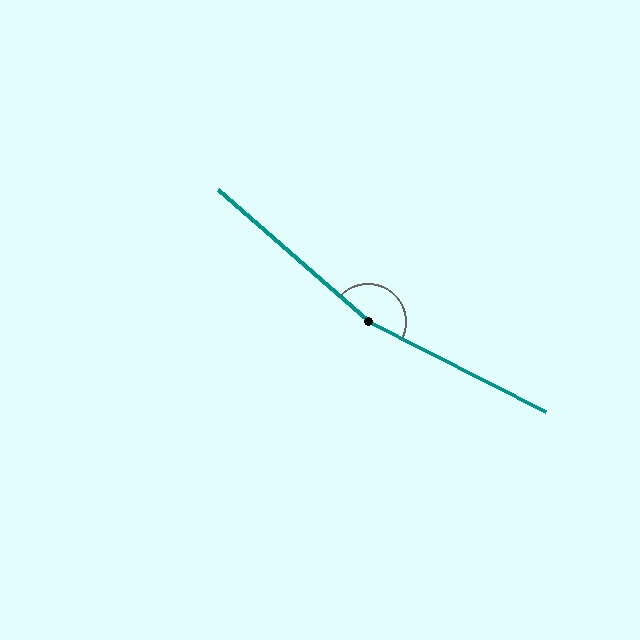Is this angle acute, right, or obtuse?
It is obtuse.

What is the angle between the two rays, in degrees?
Approximately 166 degrees.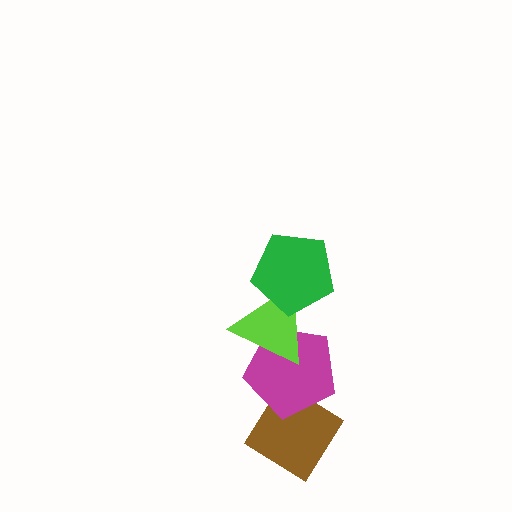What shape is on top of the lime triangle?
The green pentagon is on top of the lime triangle.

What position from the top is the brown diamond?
The brown diamond is 4th from the top.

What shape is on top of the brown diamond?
The magenta pentagon is on top of the brown diamond.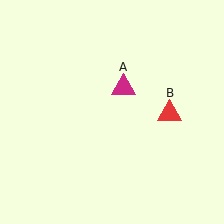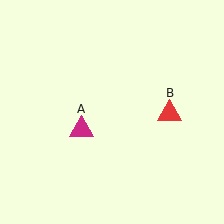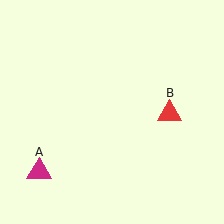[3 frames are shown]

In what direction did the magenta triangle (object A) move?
The magenta triangle (object A) moved down and to the left.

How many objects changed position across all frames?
1 object changed position: magenta triangle (object A).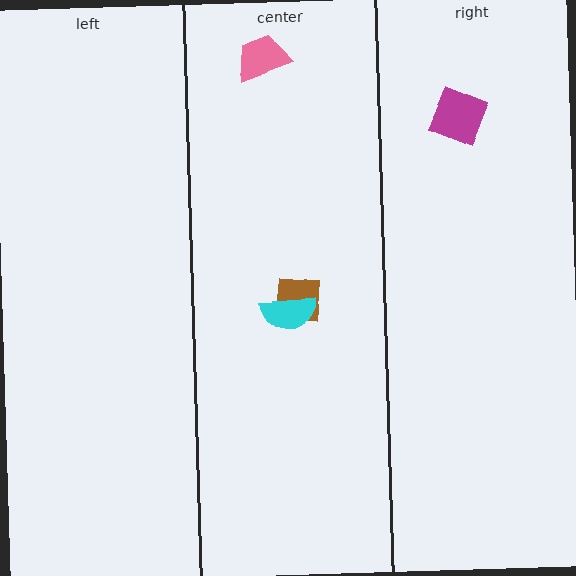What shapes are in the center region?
The brown square, the pink trapezoid, the cyan semicircle.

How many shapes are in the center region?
3.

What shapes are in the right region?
The magenta square.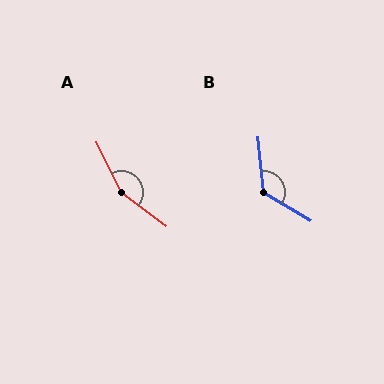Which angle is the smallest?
B, at approximately 126 degrees.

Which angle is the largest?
A, at approximately 153 degrees.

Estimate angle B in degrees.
Approximately 126 degrees.